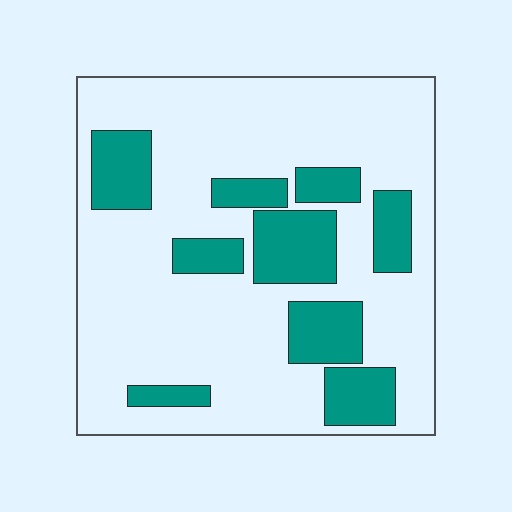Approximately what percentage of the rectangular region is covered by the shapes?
Approximately 25%.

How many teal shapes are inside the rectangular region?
9.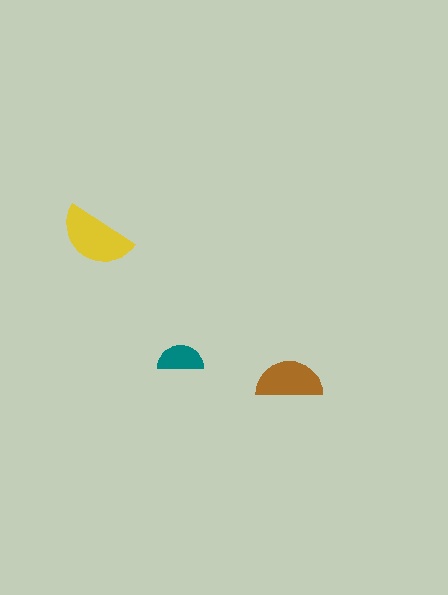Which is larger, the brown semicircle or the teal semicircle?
The brown one.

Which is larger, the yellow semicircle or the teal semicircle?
The yellow one.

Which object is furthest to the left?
The yellow semicircle is leftmost.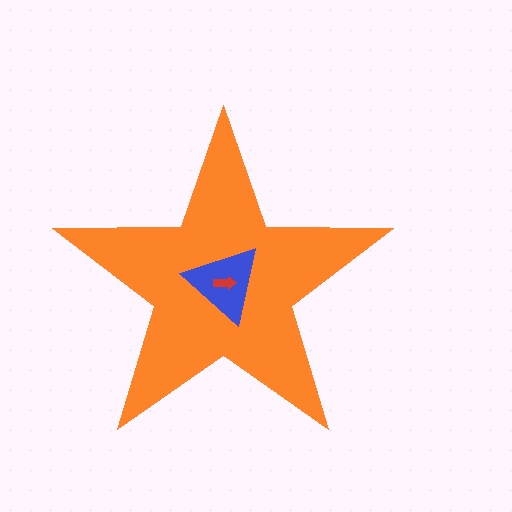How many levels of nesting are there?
3.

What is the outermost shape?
The orange star.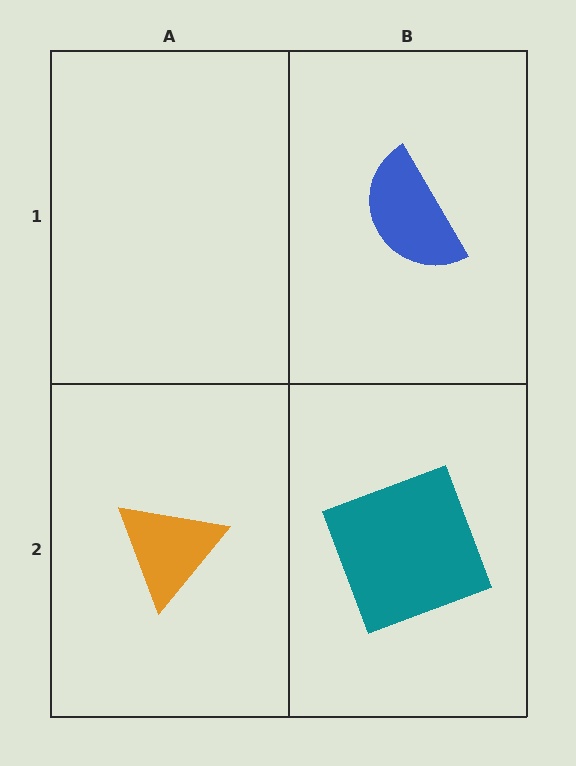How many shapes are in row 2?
2 shapes.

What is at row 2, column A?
An orange triangle.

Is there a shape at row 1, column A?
No, that cell is empty.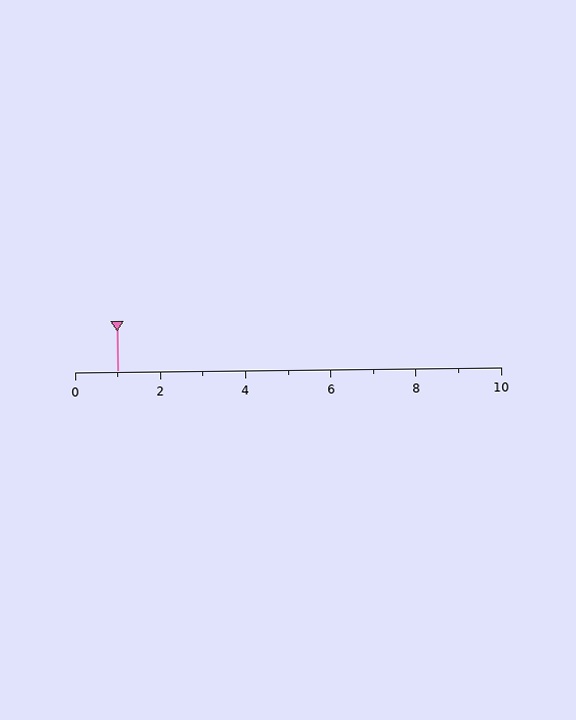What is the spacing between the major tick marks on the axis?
The major ticks are spaced 2 apart.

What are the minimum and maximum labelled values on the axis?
The axis runs from 0 to 10.